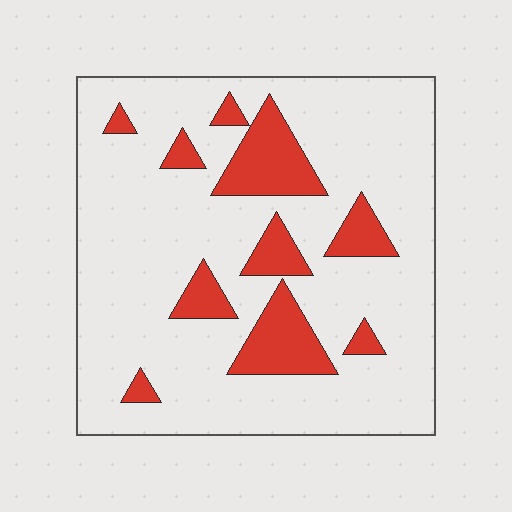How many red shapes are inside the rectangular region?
10.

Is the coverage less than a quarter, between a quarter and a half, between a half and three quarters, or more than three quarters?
Less than a quarter.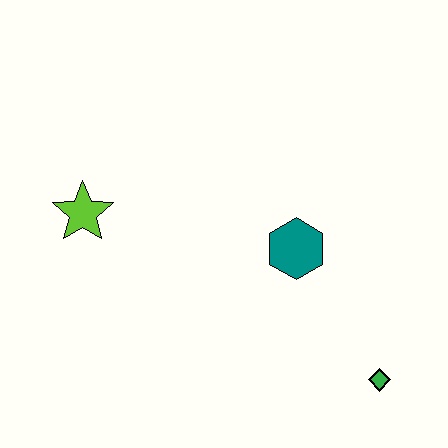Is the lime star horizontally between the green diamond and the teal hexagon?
No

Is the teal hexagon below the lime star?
Yes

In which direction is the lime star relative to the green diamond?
The lime star is to the left of the green diamond.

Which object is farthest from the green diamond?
The lime star is farthest from the green diamond.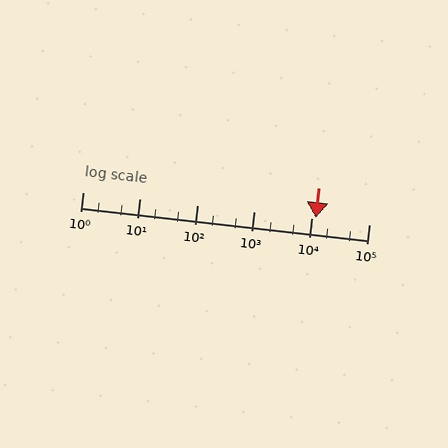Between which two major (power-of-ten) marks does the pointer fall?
The pointer is between 10000 and 100000.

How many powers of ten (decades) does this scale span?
The scale spans 5 decades, from 1 to 100000.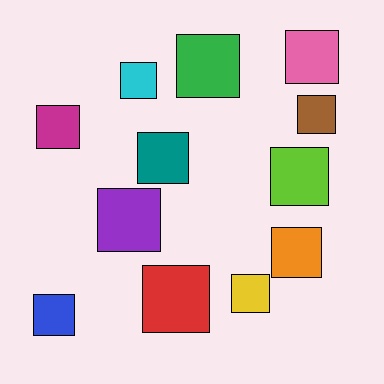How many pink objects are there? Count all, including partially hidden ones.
There is 1 pink object.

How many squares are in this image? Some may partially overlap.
There are 12 squares.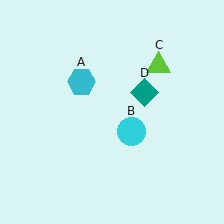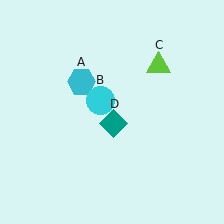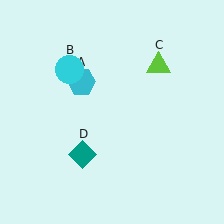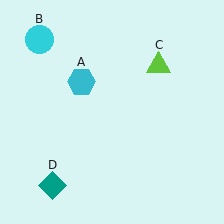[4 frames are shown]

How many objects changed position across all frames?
2 objects changed position: cyan circle (object B), teal diamond (object D).